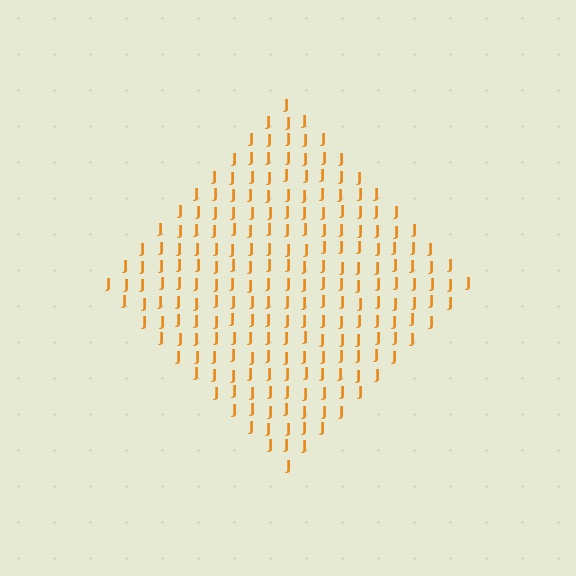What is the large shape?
The large shape is a diamond.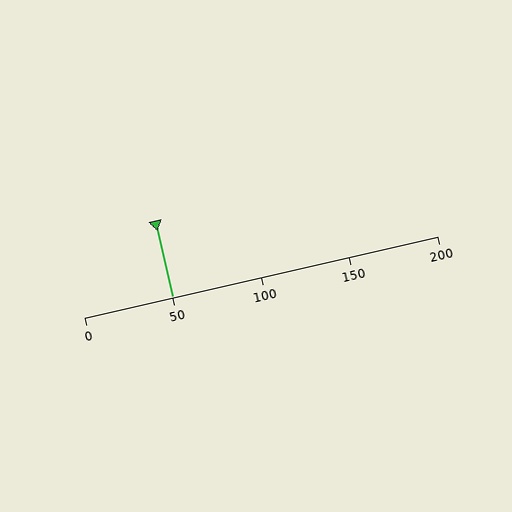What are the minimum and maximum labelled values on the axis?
The axis runs from 0 to 200.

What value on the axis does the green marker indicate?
The marker indicates approximately 50.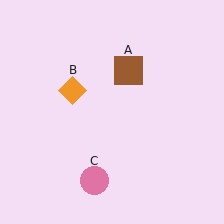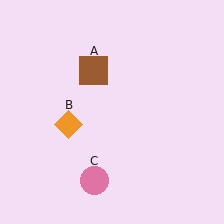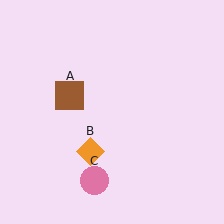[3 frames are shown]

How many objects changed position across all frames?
2 objects changed position: brown square (object A), orange diamond (object B).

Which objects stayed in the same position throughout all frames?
Pink circle (object C) remained stationary.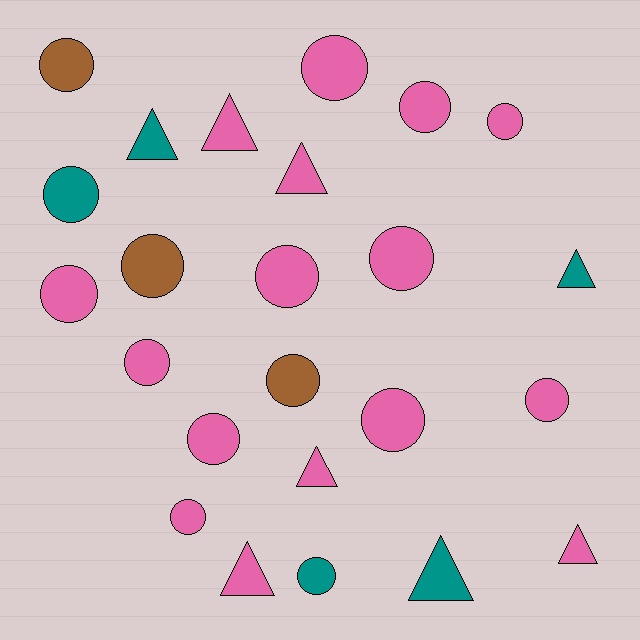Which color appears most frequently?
Pink, with 16 objects.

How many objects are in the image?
There are 24 objects.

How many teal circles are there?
There are 2 teal circles.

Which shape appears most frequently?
Circle, with 16 objects.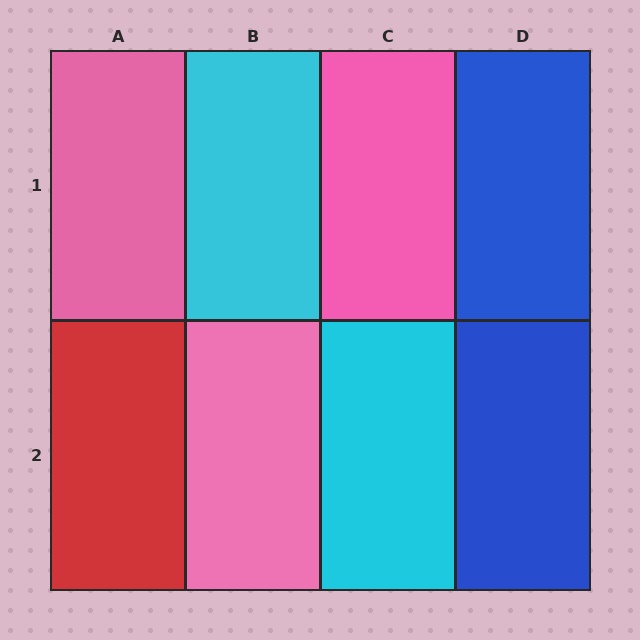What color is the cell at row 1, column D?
Blue.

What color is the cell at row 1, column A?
Pink.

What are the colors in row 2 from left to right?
Red, pink, cyan, blue.